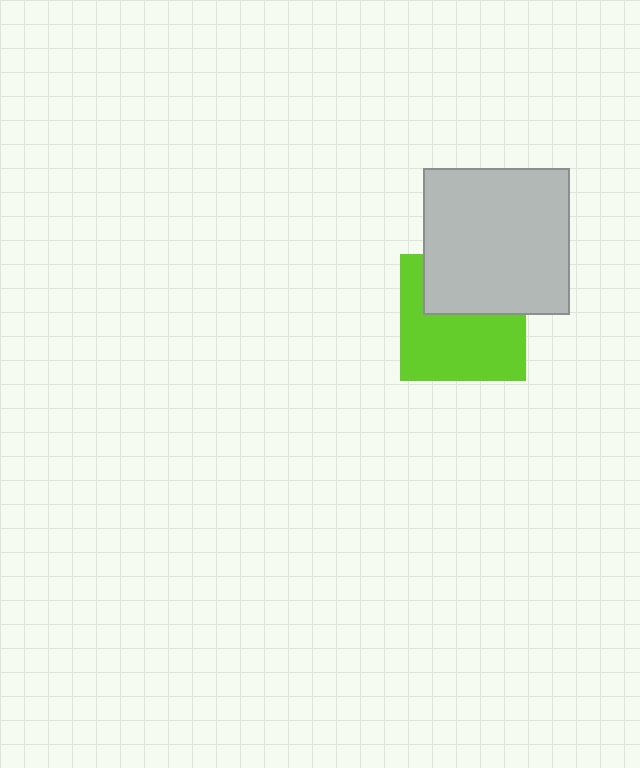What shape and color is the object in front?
The object in front is a light gray square.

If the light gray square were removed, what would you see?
You would see the complete lime square.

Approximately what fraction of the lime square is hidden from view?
Roughly 39% of the lime square is hidden behind the light gray square.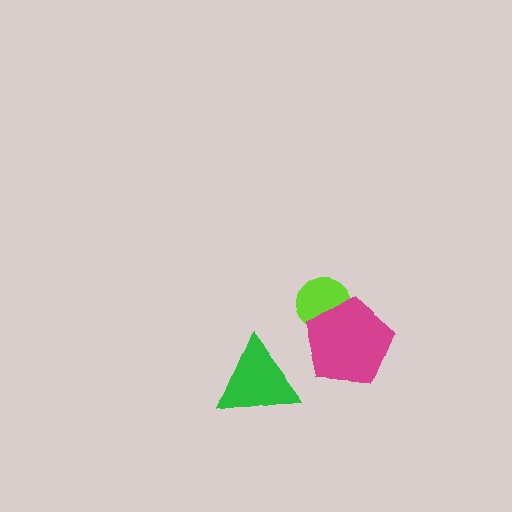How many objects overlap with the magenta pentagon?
1 object overlaps with the magenta pentagon.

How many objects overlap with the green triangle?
0 objects overlap with the green triangle.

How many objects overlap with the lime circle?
1 object overlaps with the lime circle.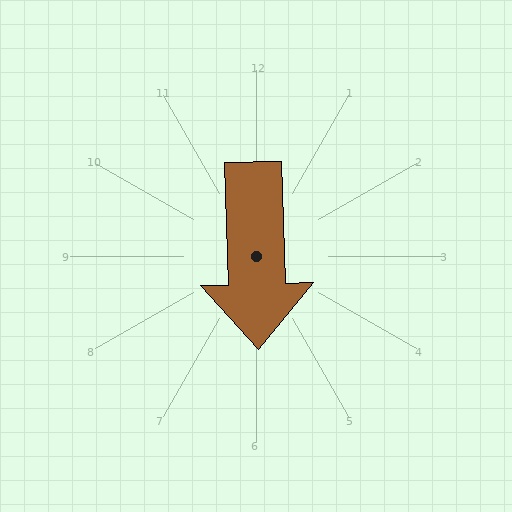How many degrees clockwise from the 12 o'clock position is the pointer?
Approximately 178 degrees.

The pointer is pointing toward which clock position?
Roughly 6 o'clock.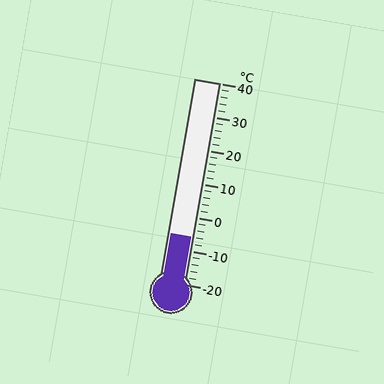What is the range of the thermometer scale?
The thermometer scale ranges from -20°C to 40°C.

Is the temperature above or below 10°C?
The temperature is below 10°C.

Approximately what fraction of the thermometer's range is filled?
The thermometer is filled to approximately 25% of its range.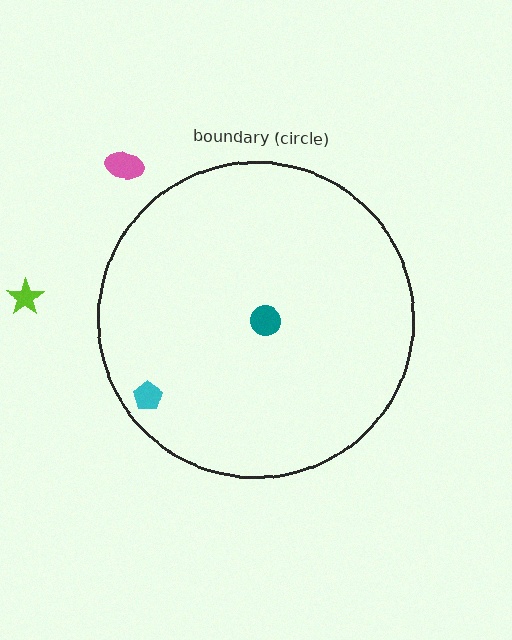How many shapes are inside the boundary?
2 inside, 2 outside.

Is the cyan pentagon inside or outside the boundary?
Inside.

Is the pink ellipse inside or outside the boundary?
Outside.